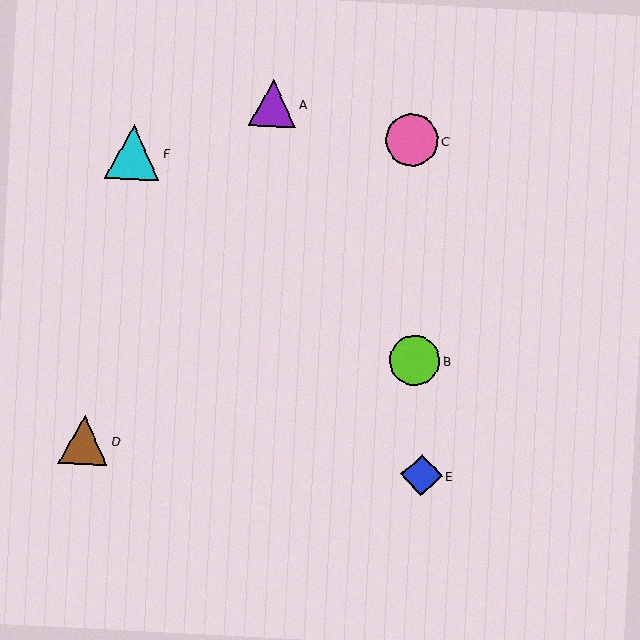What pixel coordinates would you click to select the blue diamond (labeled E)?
Click at (422, 475) to select the blue diamond E.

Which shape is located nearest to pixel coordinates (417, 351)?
The lime circle (labeled B) at (414, 360) is nearest to that location.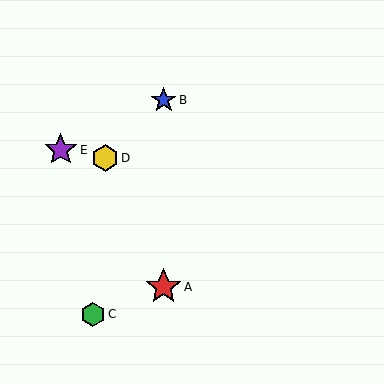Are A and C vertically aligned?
No, A is at x≈164 and C is at x≈93.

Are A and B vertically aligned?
Yes, both are at x≈164.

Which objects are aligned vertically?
Objects A, B are aligned vertically.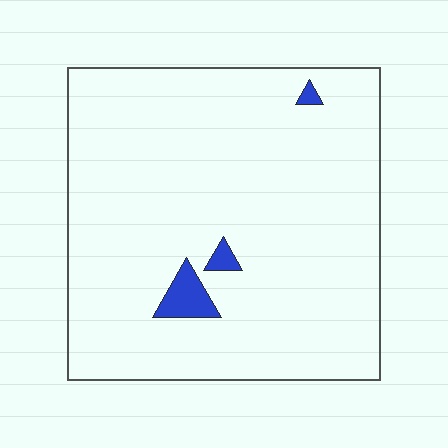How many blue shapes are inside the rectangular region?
3.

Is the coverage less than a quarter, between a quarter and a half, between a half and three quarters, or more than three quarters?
Less than a quarter.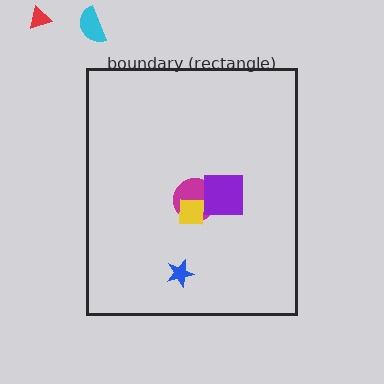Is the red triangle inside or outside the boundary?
Outside.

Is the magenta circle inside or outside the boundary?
Inside.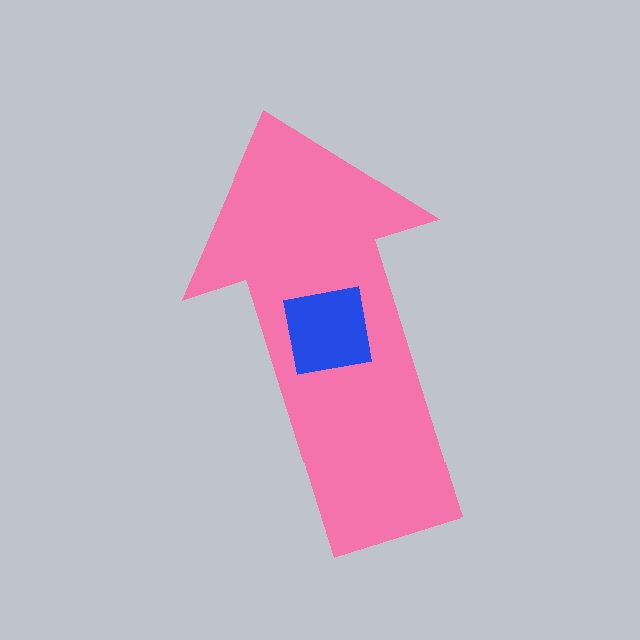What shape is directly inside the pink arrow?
The blue square.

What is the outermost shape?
The pink arrow.